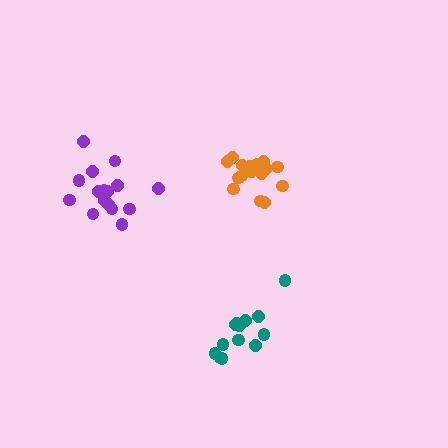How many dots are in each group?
Group 1: 17 dots, Group 2: 16 dots, Group 3: 13 dots (46 total).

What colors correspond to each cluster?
The clusters are colored: purple, orange, teal.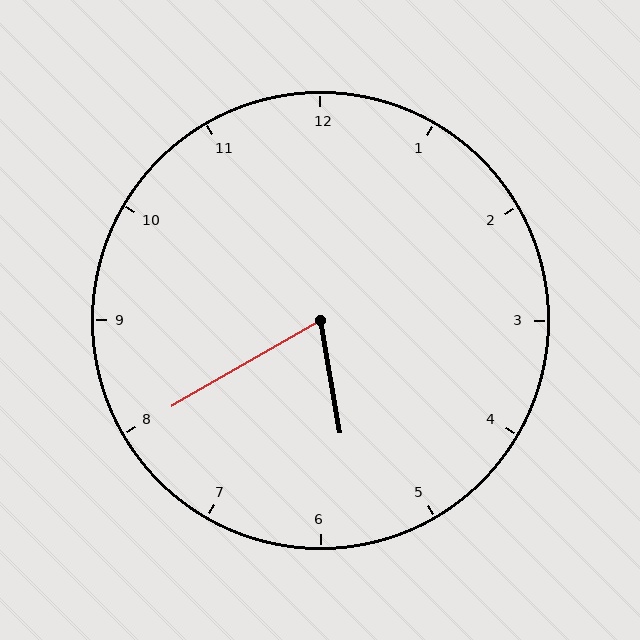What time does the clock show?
5:40.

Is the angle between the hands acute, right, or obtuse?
It is acute.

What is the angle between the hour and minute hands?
Approximately 70 degrees.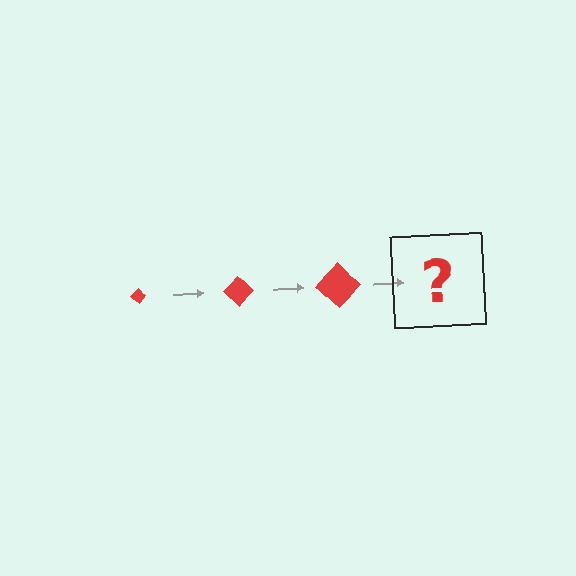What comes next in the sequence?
The next element should be a red diamond, larger than the previous one.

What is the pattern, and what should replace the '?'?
The pattern is that the diamond gets progressively larger each step. The '?' should be a red diamond, larger than the previous one.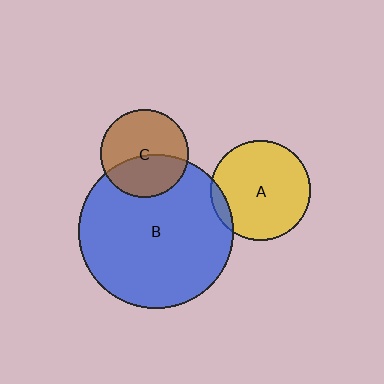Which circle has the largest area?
Circle B (blue).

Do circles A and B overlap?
Yes.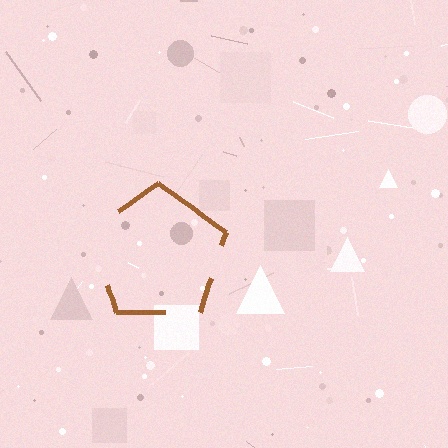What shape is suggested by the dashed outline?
The dashed outline suggests a pentagon.